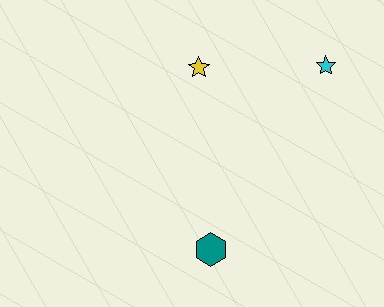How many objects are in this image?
There are 3 objects.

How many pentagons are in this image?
There are no pentagons.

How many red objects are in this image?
There are no red objects.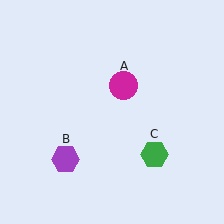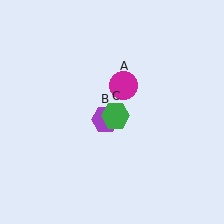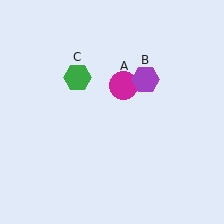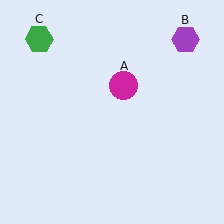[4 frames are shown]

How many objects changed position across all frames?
2 objects changed position: purple hexagon (object B), green hexagon (object C).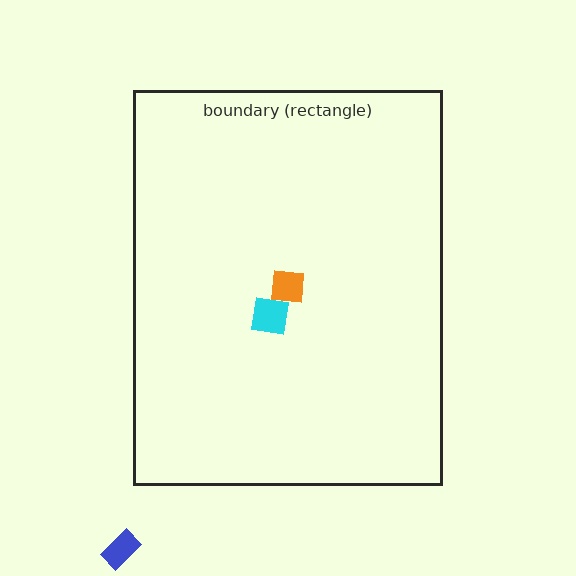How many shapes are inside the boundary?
2 inside, 1 outside.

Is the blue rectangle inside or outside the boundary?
Outside.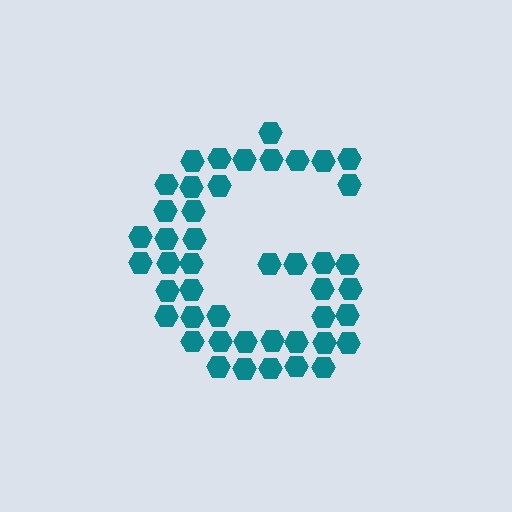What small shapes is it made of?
It is made of small hexagons.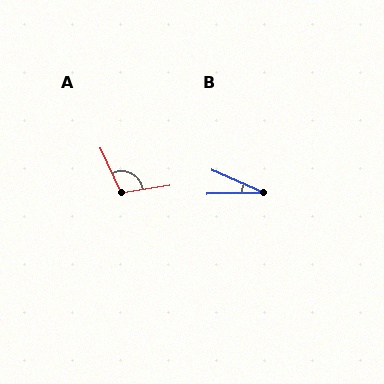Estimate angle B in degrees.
Approximately 25 degrees.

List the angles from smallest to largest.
B (25°), A (105°).